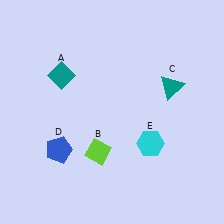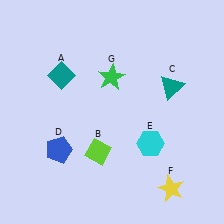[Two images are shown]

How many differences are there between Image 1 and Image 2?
There are 2 differences between the two images.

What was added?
A yellow star (F), a green star (G) were added in Image 2.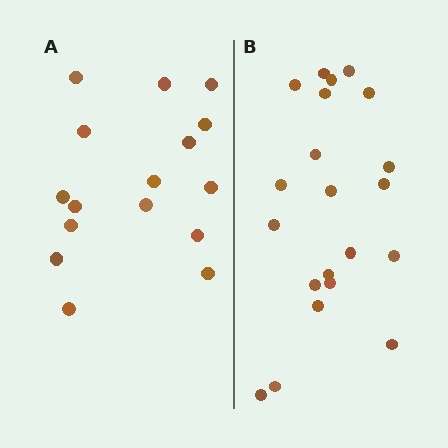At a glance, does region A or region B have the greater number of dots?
Region B (the right region) has more dots.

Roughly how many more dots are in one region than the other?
Region B has about 5 more dots than region A.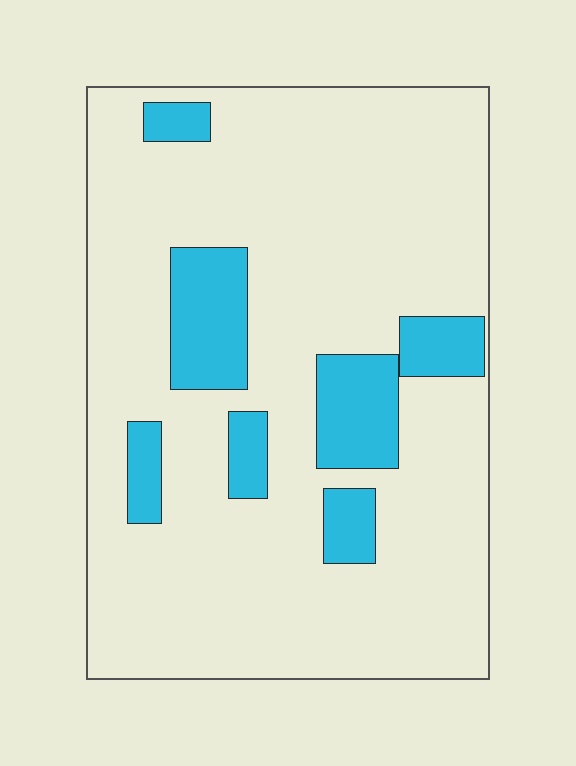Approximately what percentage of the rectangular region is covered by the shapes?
Approximately 15%.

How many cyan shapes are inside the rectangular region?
7.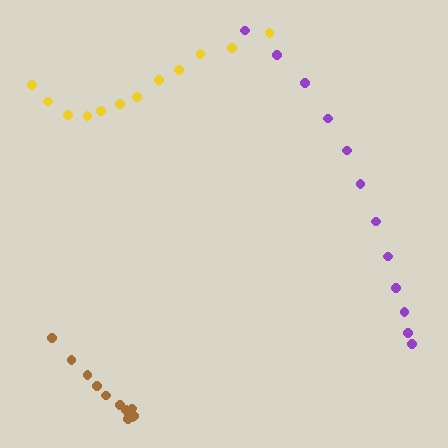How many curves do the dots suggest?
There are 3 distinct paths.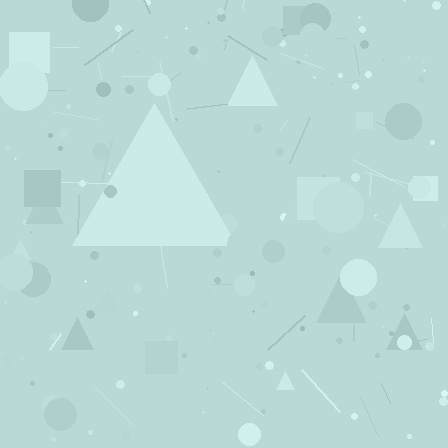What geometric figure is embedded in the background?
A triangle is embedded in the background.